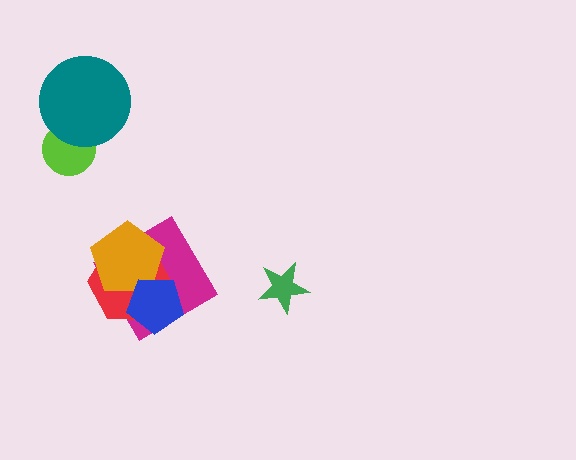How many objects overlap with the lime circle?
1 object overlaps with the lime circle.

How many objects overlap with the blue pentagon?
3 objects overlap with the blue pentagon.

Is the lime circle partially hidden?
Yes, it is partially covered by another shape.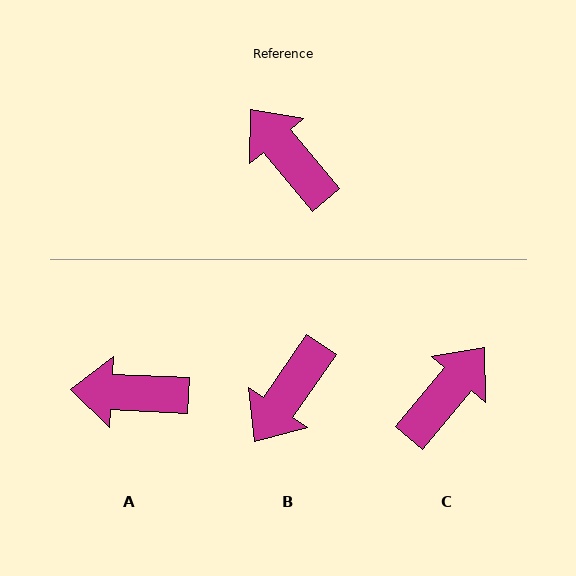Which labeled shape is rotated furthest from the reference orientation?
B, about 106 degrees away.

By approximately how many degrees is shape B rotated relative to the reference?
Approximately 106 degrees counter-clockwise.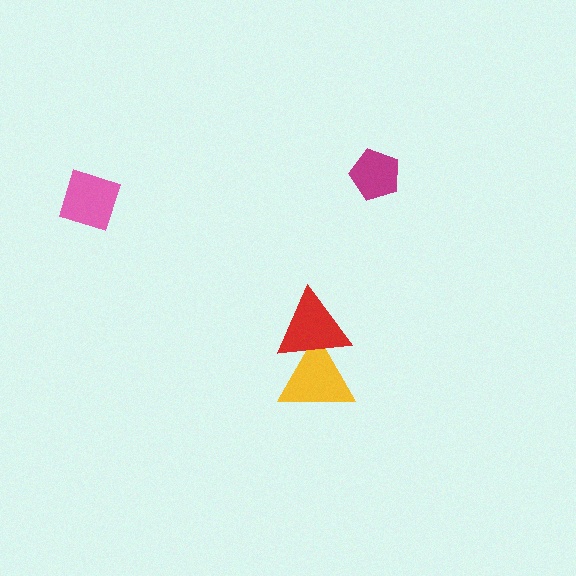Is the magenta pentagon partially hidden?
No, no other shape covers it.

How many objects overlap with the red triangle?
1 object overlaps with the red triangle.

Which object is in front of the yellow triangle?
The red triangle is in front of the yellow triangle.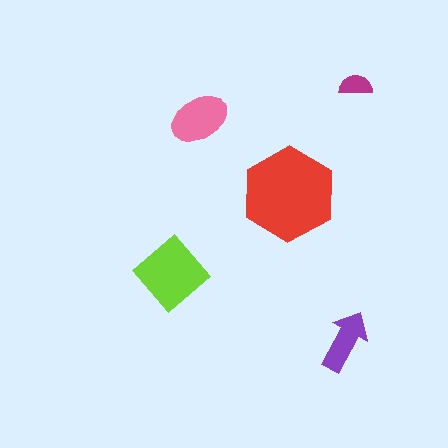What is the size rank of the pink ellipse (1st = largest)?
3rd.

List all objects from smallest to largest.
The magenta semicircle, the purple arrow, the pink ellipse, the lime diamond, the red hexagon.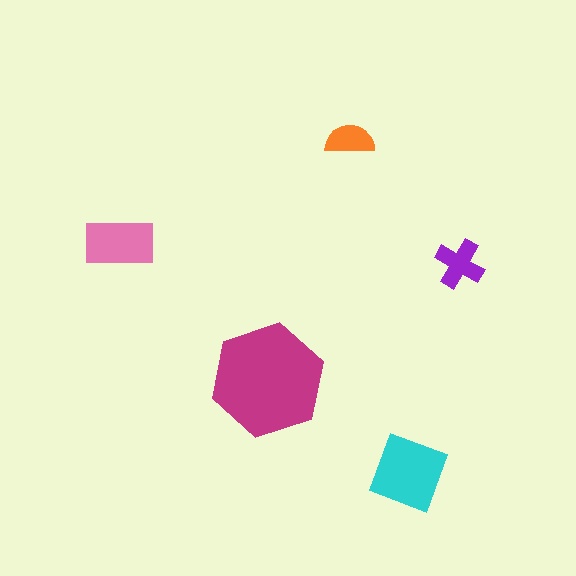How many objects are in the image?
There are 5 objects in the image.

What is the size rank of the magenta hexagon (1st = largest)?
1st.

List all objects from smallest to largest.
The orange semicircle, the purple cross, the pink rectangle, the cyan diamond, the magenta hexagon.